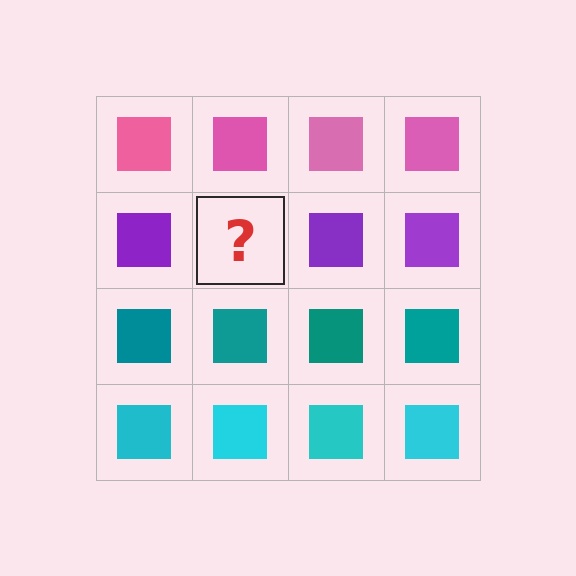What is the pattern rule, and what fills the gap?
The rule is that each row has a consistent color. The gap should be filled with a purple square.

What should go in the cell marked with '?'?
The missing cell should contain a purple square.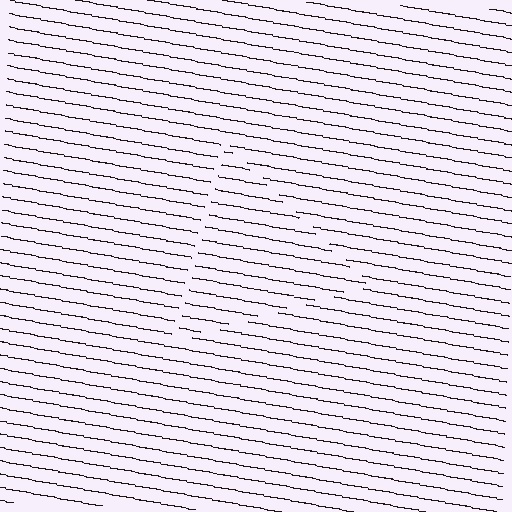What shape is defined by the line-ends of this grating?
An illusory triangle. The interior of the shape contains the same grating, shifted by half a period — the contour is defined by the phase discontinuity where line-ends from the inner and outer gratings abut.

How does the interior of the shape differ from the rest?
The interior of the shape contains the same grating, shifted by half a period — the contour is defined by the phase discontinuity where line-ends from the inner and outer gratings abut.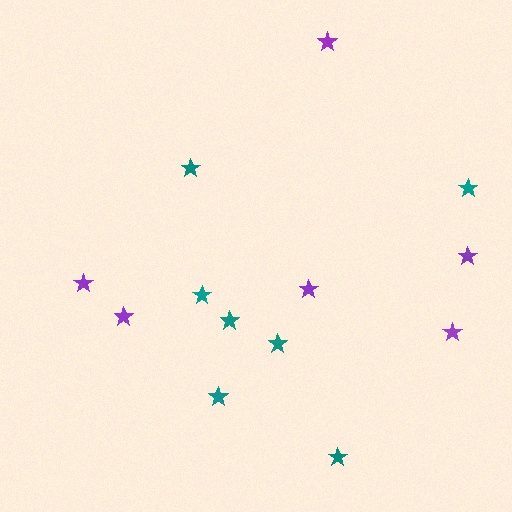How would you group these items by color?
There are 2 groups: one group of purple stars (6) and one group of teal stars (7).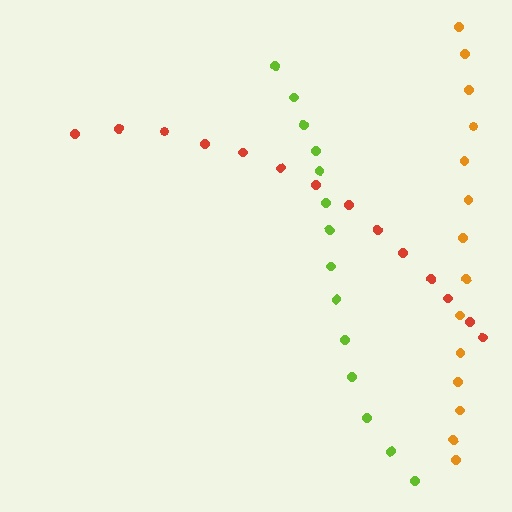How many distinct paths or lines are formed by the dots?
There are 3 distinct paths.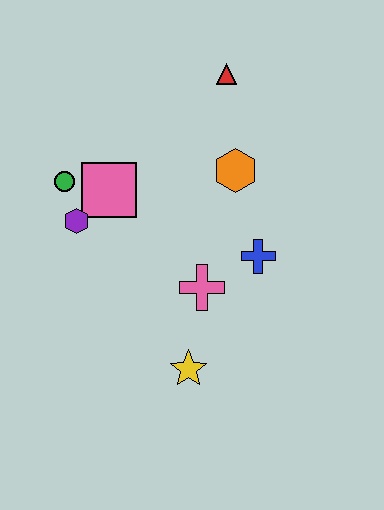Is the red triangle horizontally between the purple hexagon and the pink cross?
No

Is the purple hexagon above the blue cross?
Yes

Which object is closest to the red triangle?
The orange hexagon is closest to the red triangle.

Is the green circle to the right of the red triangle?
No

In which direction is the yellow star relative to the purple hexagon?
The yellow star is below the purple hexagon.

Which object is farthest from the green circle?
The yellow star is farthest from the green circle.